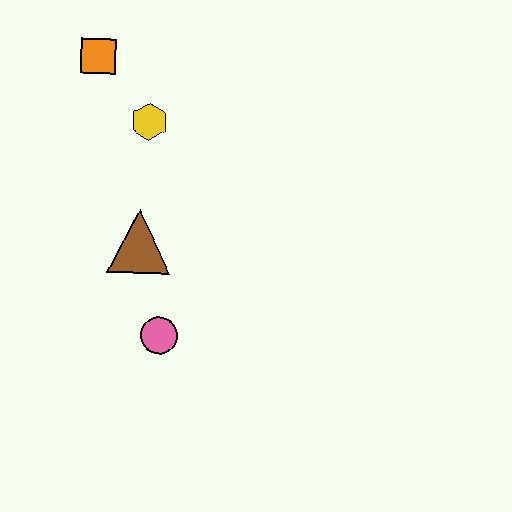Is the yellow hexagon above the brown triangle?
Yes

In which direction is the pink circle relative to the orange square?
The pink circle is below the orange square.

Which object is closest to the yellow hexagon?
The orange square is closest to the yellow hexagon.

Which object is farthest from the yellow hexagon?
The pink circle is farthest from the yellow hexagon.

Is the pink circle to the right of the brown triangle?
Yes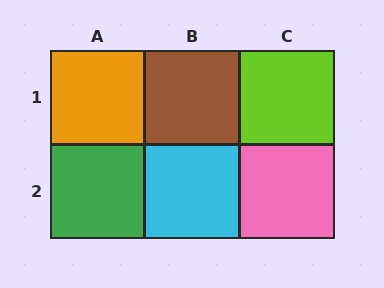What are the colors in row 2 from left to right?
Green, cyan, pink.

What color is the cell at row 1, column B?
Brown.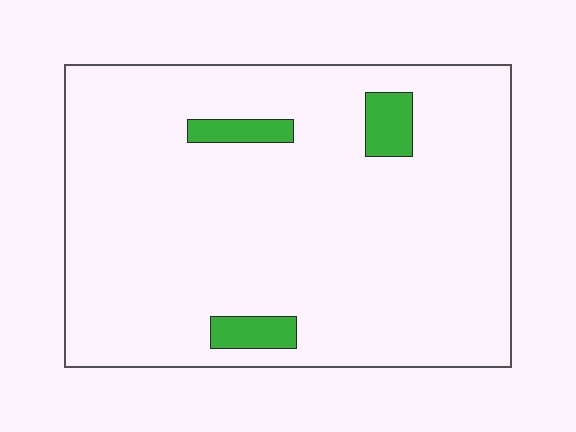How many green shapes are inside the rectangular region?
3.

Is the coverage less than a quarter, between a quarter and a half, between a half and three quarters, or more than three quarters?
Less than a quarter.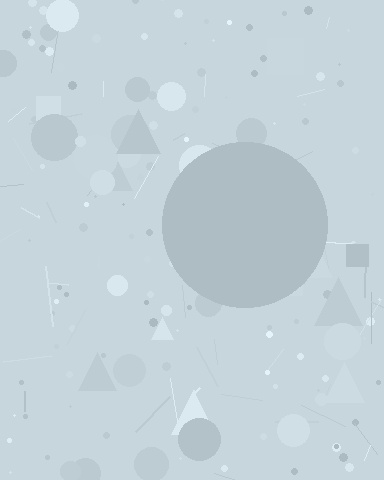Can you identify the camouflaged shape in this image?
The camouflaged shape is a circle.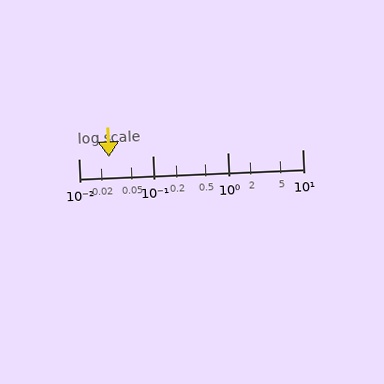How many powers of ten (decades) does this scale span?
The scale spans 3 decades, from 0.01 to 10.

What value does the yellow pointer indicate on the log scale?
The pointer indicates approximately 0.026.